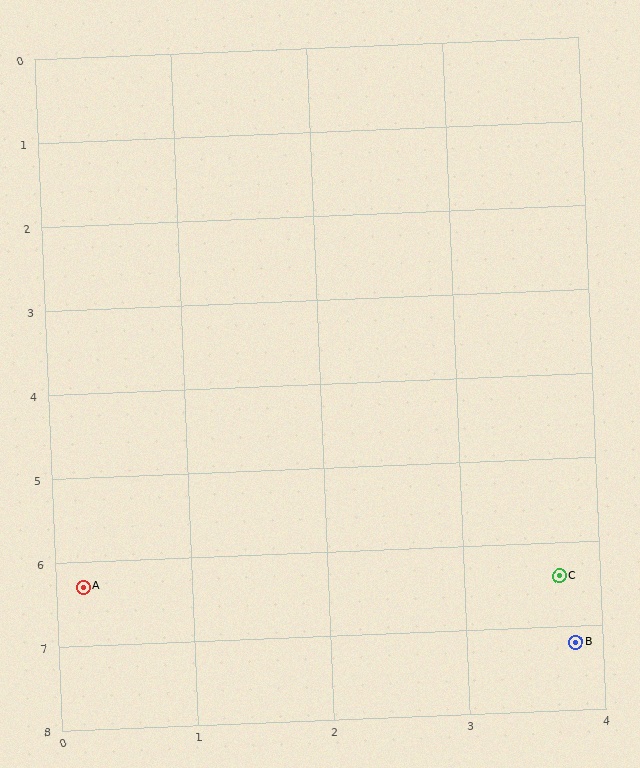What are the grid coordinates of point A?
Point A is at approximately (0.2, 6.3).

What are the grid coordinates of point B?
Point B is at approximately (3.8, 7.2).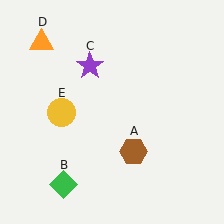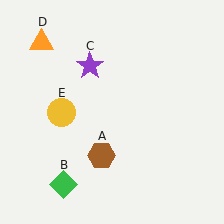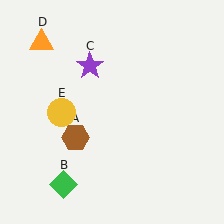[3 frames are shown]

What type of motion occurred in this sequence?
The brown hexagon (object A) rotated clockwise around the center of the scene.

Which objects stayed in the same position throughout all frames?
Green diamond (object B) and purple star (object C) and orange triangle (object D) and yellow circle (object E) remained stationary.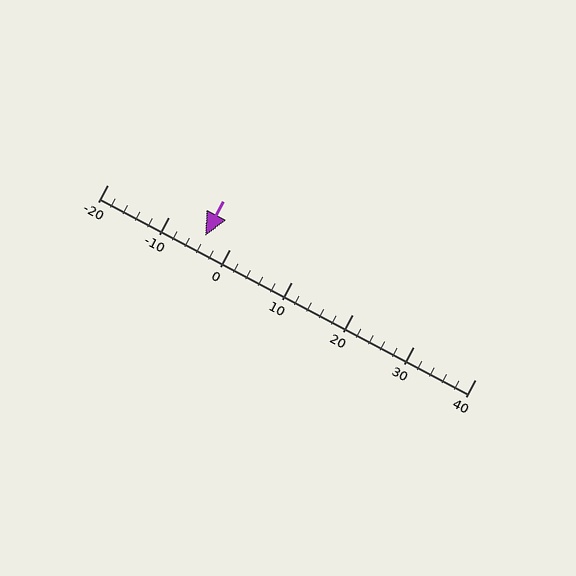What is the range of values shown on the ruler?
The ruler shows values from -20 to 40.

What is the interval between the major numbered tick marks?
The major tick marks are spaced 10 units apart.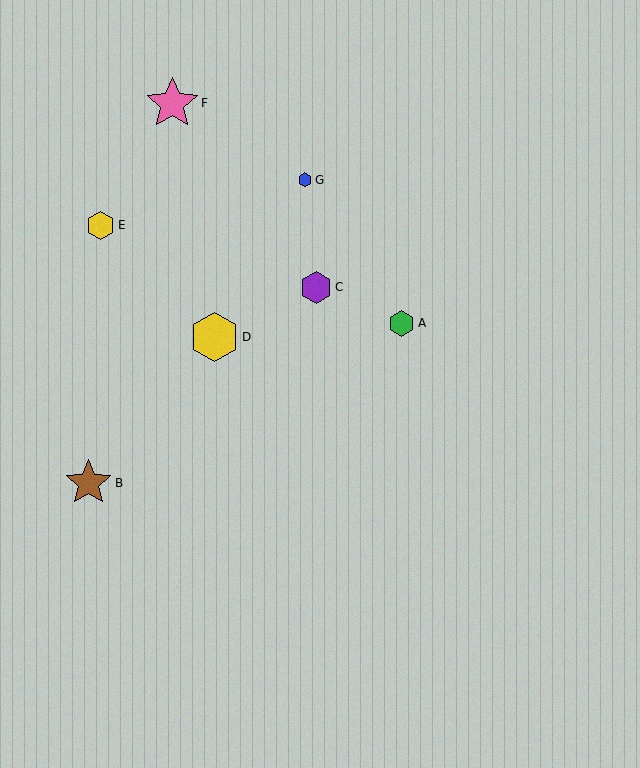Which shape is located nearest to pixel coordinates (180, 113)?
The pink star (labeled F) at (172, 103) is nearest to that location.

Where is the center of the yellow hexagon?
The center of the yellow hexagon is at (214, 337).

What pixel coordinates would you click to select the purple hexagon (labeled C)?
Click at (316, 287) to select the purple hexagon C.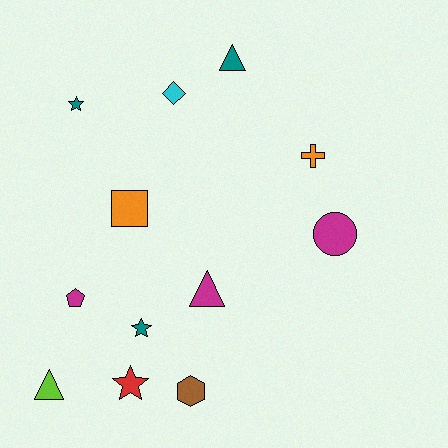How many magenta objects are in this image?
There are 3 magenta objects.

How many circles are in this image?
There is 1 circle.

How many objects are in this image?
There are 12 objects.